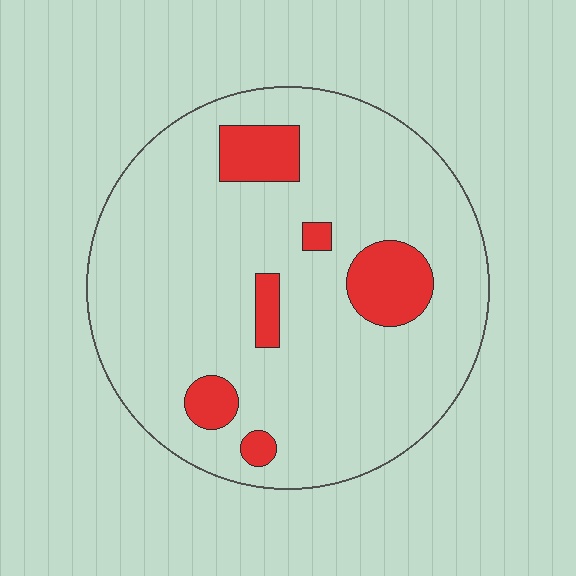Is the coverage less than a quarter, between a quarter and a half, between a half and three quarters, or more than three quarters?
Less than a quarter.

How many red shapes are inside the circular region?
6.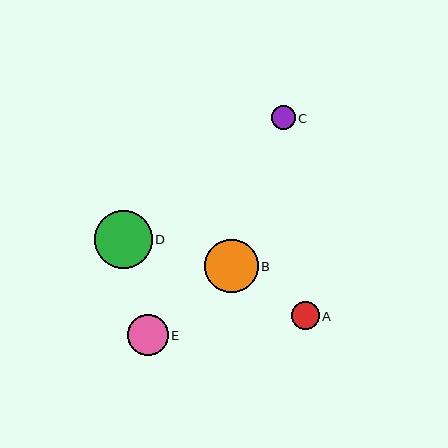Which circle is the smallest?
Circle C is the smallest with a size of approximately 24 pixels.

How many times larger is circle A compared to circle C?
Circle A is approximately 1.1 times the size of circle C.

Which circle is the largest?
Circle D is the largest with a size of approximately 58 pixels.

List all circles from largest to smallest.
From largest to smallest: D, B, E, A, C.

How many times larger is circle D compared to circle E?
Circle D is approximately 1.4 times the size of circle E.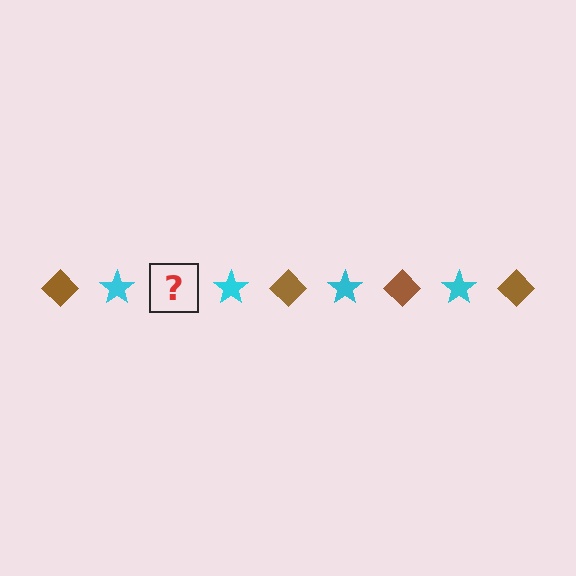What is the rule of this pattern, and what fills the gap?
The rule is that the pattern alternates between brown diamond and cyan star. The gap should be filled with a brown diamond.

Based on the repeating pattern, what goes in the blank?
The blank should be a brown diamond.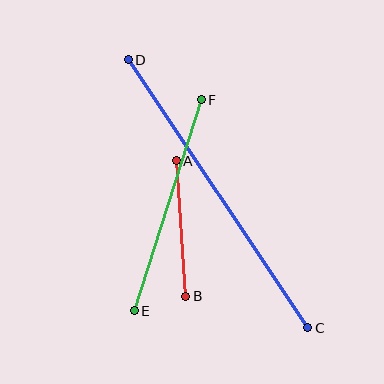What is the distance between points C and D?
The distance is approximately 322 pixels.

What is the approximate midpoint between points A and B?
The midpoint is at approximately (181, 228) pixels.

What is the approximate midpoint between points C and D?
The midpoint is at approximately (218, 194) pixels.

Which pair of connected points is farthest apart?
Points C and D are farthest apart.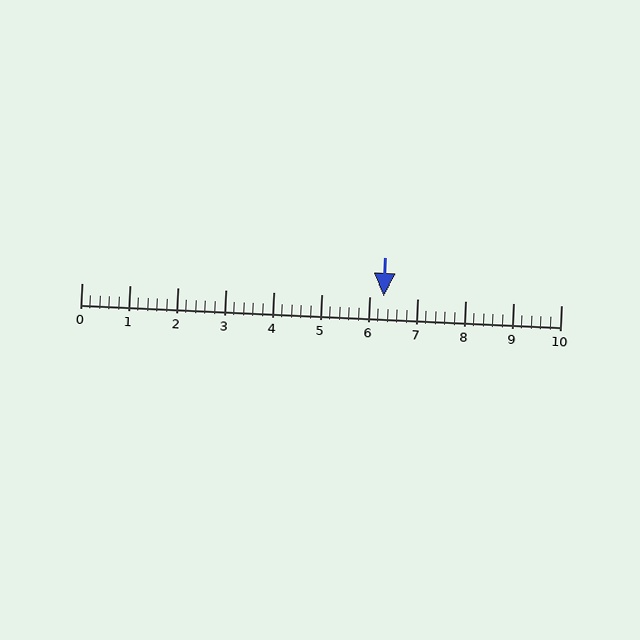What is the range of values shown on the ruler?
The ruler shows values from 0 to 10.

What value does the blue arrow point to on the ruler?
The blue arrow points to approximately 6.3.